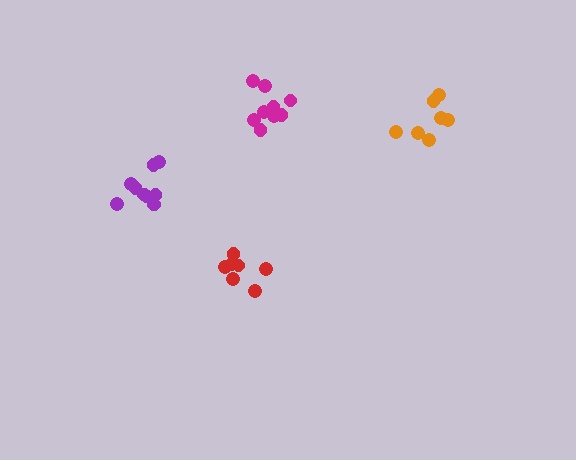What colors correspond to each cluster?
The clusters are colored: orange, red, purple, magenta.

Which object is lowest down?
The red cluster is bottommost.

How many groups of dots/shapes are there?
There are 4 groups.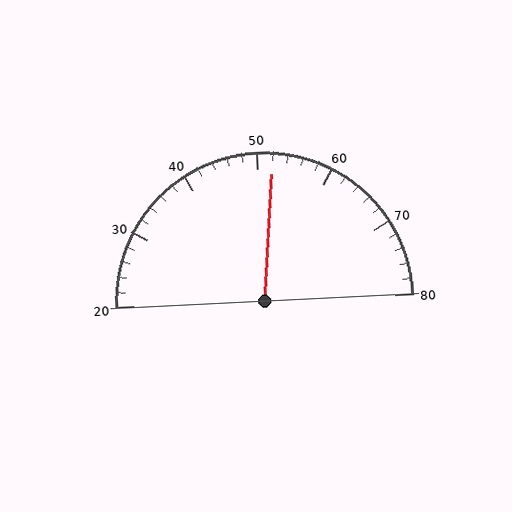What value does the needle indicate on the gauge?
The needle indicates approximately 52.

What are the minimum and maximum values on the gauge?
The gauge ranges from 20 to 80.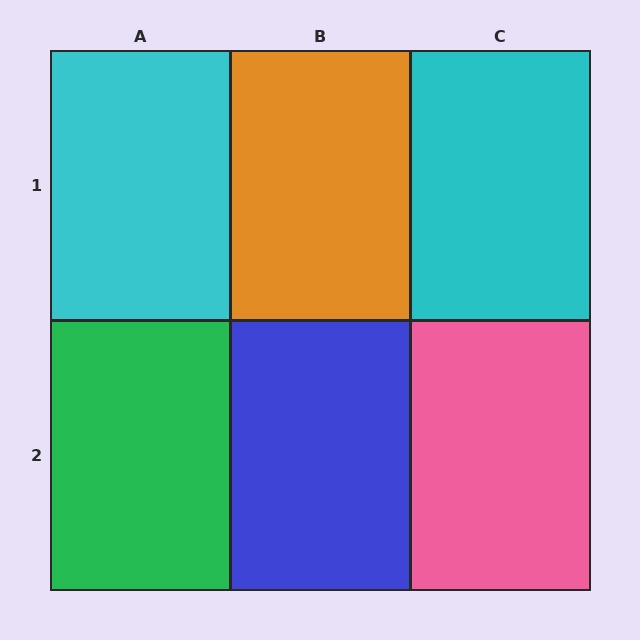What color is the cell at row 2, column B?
Blue.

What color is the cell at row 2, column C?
Pink.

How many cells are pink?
1 cell is pink.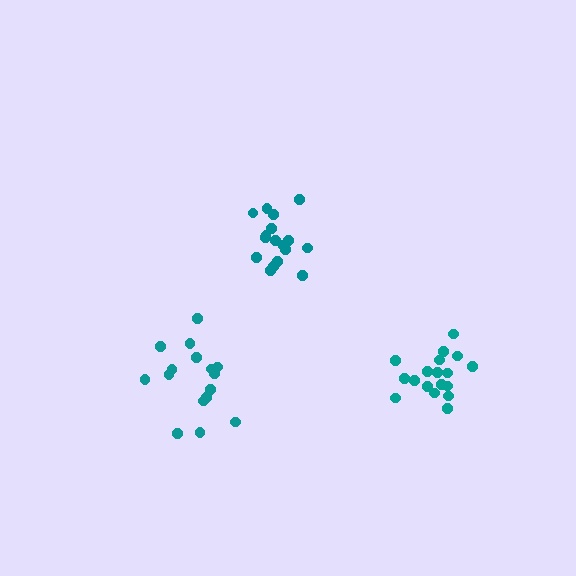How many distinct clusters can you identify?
There are 3 distinct clusters.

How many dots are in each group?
Group 1: 18 dots, Group 2: 16 dots, Group 3: 17 dots (51 total).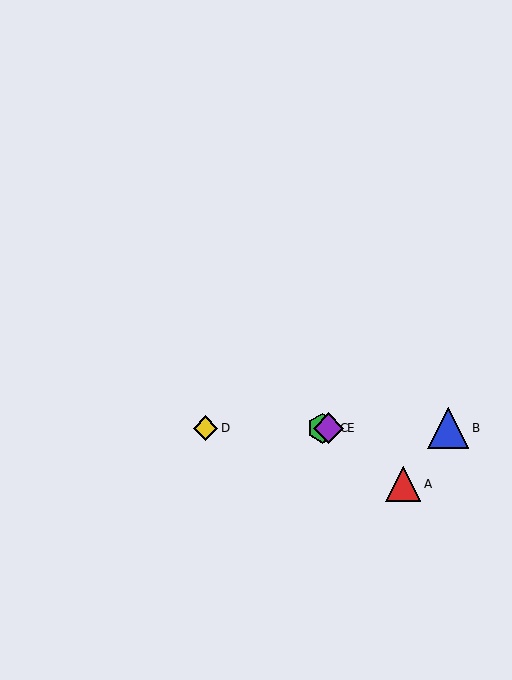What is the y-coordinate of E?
Object E is at y≈428.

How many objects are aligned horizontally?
4 objects (B, C, D, E) are aligned horizontally.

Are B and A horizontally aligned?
No, B is at y≈428 and A is at y≈484.